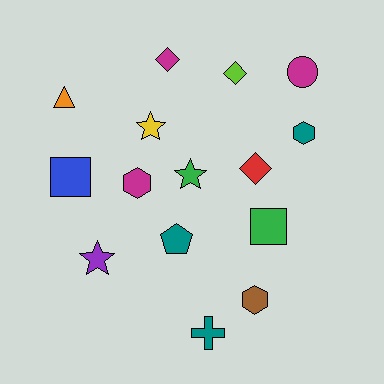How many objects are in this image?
There are 15 objects.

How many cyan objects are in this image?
There are no cyan objects.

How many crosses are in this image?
There is 1 cross.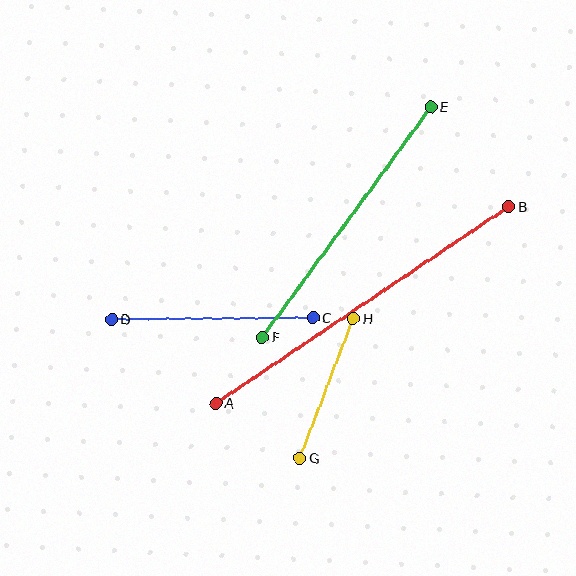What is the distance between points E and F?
The distance is approximately 285 pixels.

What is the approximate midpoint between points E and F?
The midpoint is at approximately (347, 222) pixels.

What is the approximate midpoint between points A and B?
The midpoint is at approximately (362, 305) pixels.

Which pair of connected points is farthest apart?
Points A and B are farthest apart.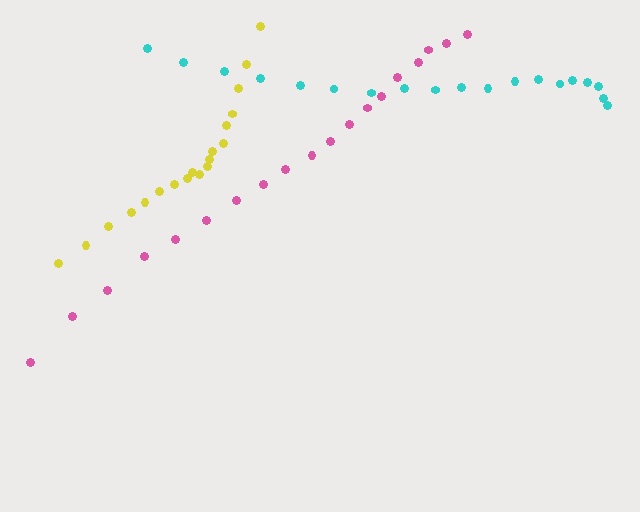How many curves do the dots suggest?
There are 3 distinct paths.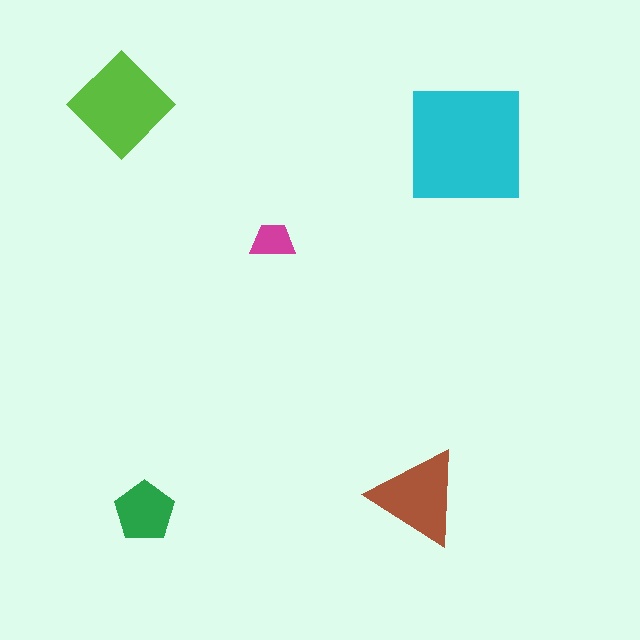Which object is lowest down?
The green pentagon is bottommost.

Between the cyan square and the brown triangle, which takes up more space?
The cyan square.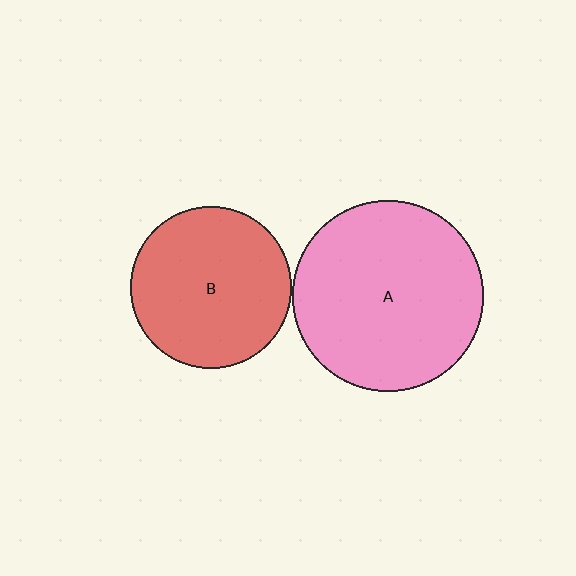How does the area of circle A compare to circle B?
Approximately 1.4 times.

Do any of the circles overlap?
No, none of the circles overlap.